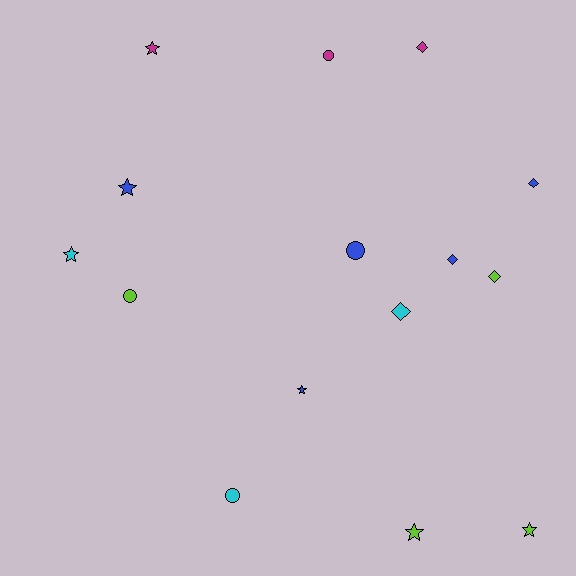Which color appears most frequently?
Blue, with 5 objects.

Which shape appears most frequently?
Star, with 6 objects.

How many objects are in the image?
There are 15 objects.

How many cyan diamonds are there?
There is 1 cyan diamond.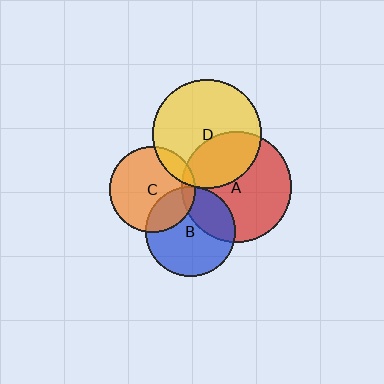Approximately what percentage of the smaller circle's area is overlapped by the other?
Approximately 30%.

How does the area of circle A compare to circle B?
Approximately 1.5 times.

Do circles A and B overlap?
Yes.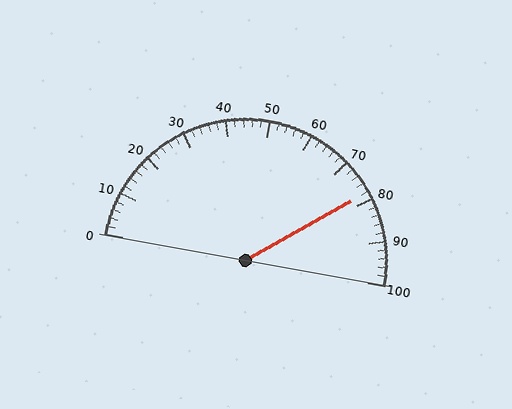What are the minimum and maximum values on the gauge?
The gauge ranges from 0 to 100.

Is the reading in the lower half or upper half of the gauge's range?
The reading is in the upper half of the range (0 to 100).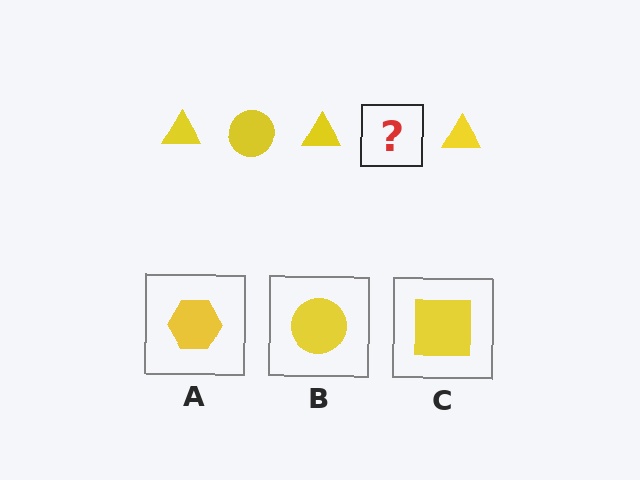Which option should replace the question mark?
Option B.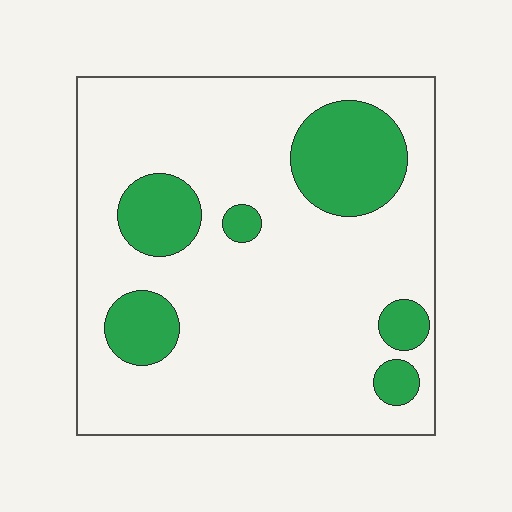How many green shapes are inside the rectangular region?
6.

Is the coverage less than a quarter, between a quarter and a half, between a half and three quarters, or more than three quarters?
Less than a quarter.